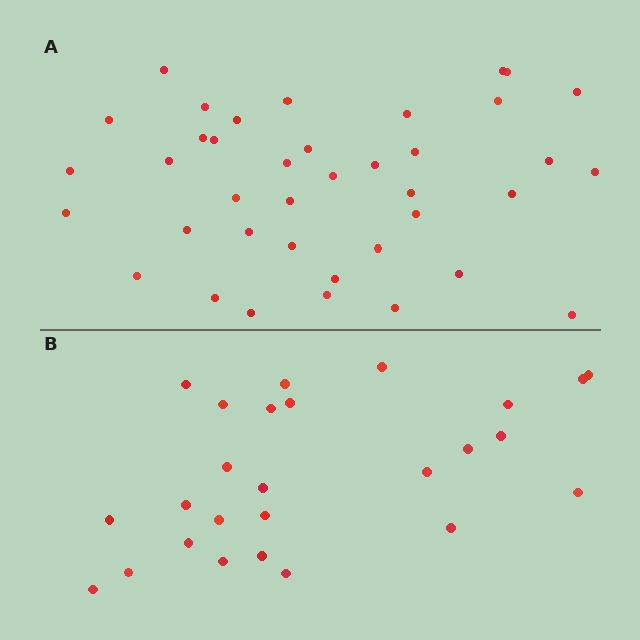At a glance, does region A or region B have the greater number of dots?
Region A (the top region) has more dots.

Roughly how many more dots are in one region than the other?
Region A has approximately 15 more dots than region B.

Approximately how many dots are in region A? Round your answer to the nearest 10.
About 40 dots. (The exact count is 39, which rounds to 40.)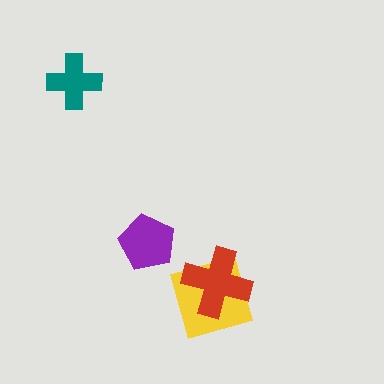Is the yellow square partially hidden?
Yes, it is partially covered by another shape.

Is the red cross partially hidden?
No, no other shape covers it.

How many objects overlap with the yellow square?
1 object overlaps with the yellow square.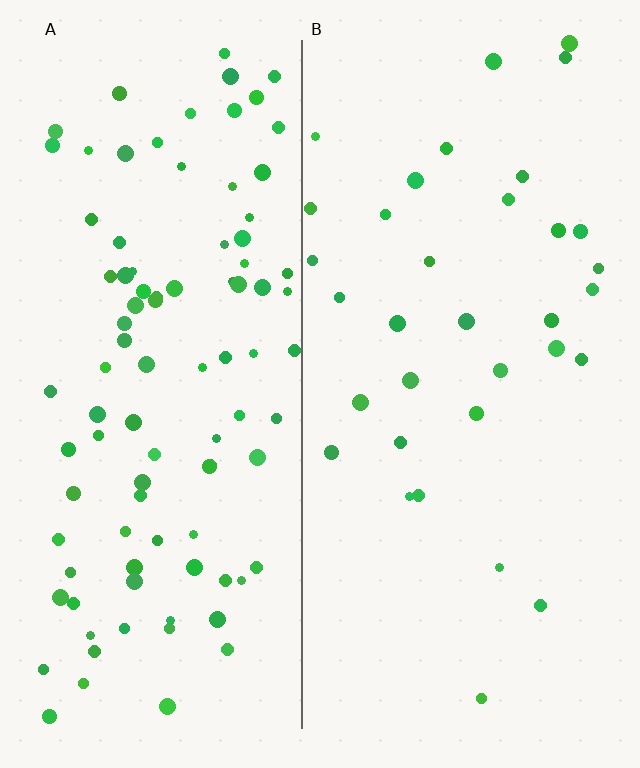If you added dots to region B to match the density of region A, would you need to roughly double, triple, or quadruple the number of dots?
Approximately triple.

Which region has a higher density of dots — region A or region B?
A (the left).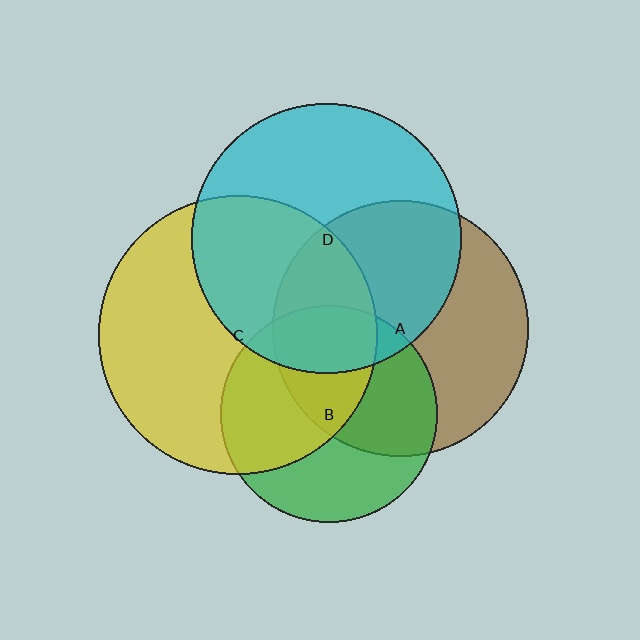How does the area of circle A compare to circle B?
Approximately 1.4 times.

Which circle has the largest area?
Circle C (yellow).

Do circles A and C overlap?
Yes.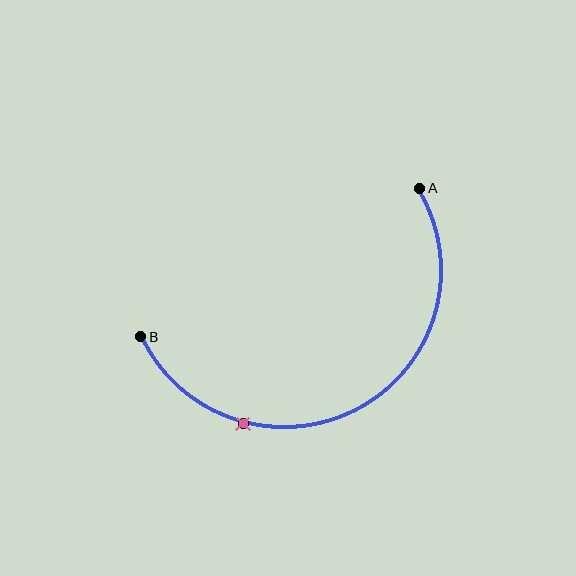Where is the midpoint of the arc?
The arc midpoint is the point on the curve farthest from the straight line joining A and B. It sits below that line.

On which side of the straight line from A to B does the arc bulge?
The arc bulges below the straight line connecting A and B.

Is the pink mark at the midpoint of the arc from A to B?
No. The pink mark lies on the arc but is closer to endpoint B. The arc midpoint would be at the point on the curve equidistant along the arc from both A and B.